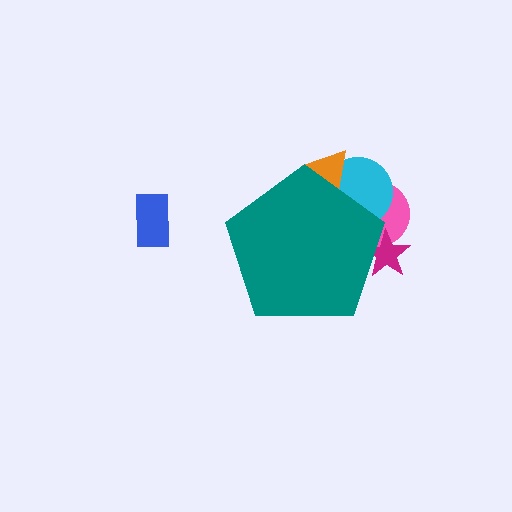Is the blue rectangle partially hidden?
No, the blue rectangle is fully visible.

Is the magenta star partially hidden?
Yes, the magenta star is partially hidden behind the teal pentagon.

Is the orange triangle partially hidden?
Yes, the orange triangle is partially hidden behind the teal pentagon.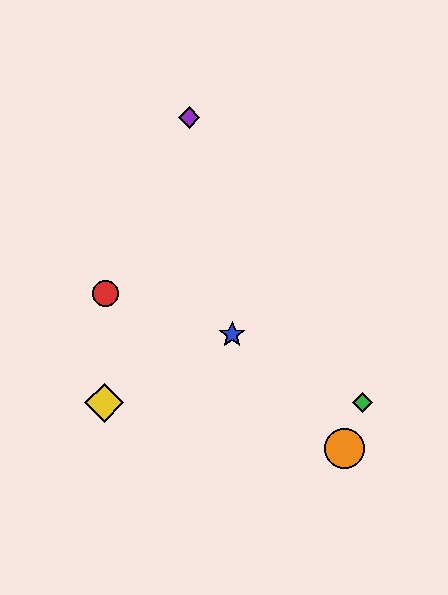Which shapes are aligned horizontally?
The green diamond, the yellow diamond are aligned horizontally.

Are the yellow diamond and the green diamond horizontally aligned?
Yes, both are at y≈403.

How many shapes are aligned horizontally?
2 shapes (the green diamond, the yellow diamond) are aligned horizontally.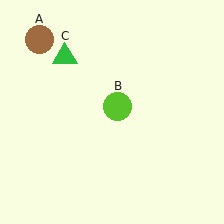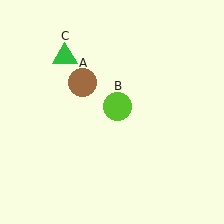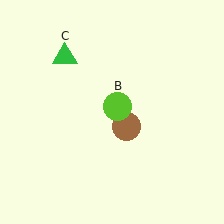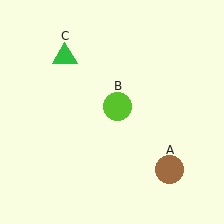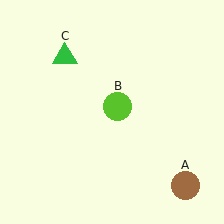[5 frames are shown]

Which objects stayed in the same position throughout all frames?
Lime circle (object B) and green triangle (object C) remained stationary.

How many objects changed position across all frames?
1 object changed position: brown circle (object A).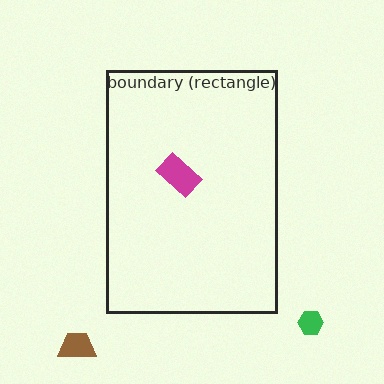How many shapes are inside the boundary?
1 inside, 2 outside.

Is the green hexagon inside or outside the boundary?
Outside.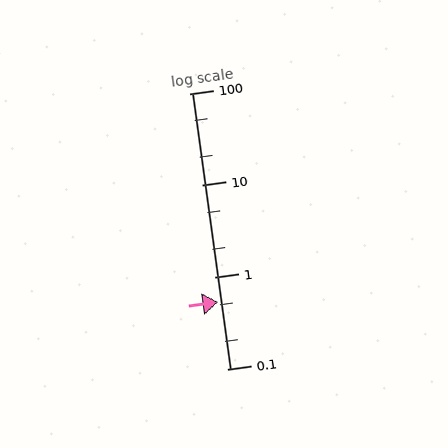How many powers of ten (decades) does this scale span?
The scale spans 3 decades, from 0.1 to 100.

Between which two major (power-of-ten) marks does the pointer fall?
The pointer is between 0.1 and 1.